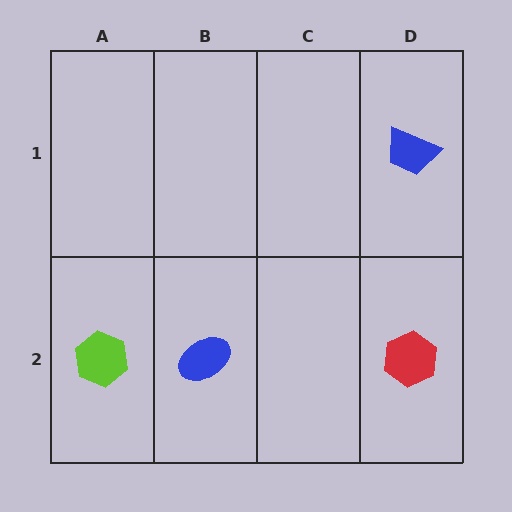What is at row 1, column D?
A blue trapezoid.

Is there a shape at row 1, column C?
No, that cell is empty.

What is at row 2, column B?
A blue ellipse.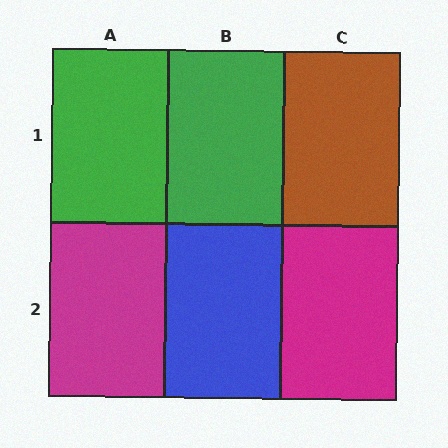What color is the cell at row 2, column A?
Magenta.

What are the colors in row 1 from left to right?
Green, green, brown.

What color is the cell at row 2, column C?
Magenta.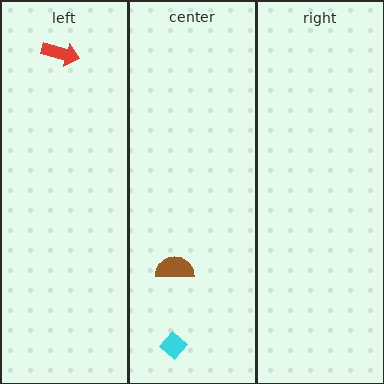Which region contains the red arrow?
The left region.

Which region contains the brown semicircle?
The center region.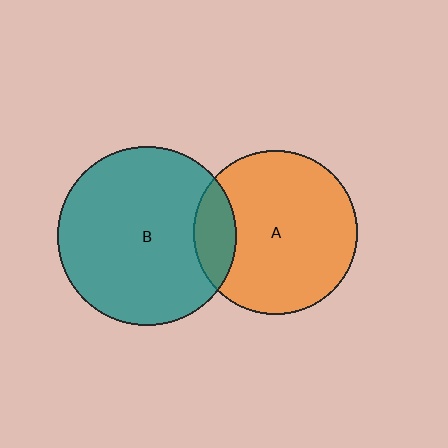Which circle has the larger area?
Circle B (teal).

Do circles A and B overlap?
Yes.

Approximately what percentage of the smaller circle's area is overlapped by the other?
Approximately 15%.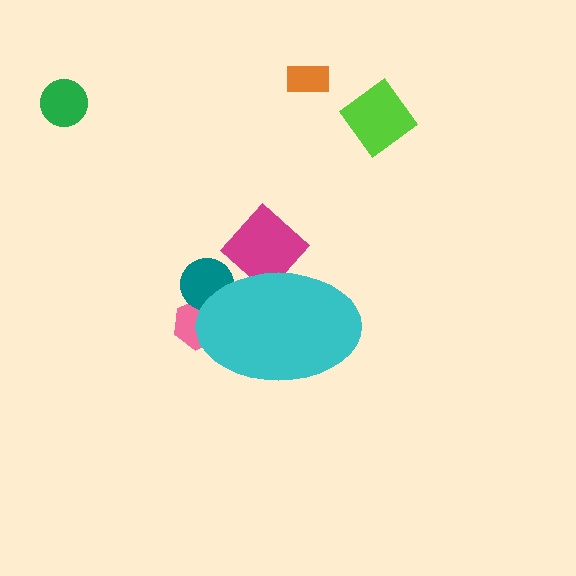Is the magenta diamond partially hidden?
Yes, the magenta diamond is partially hidden behind the cyan ellipse.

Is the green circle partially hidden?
No, the green circle is fully visible.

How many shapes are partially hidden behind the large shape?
3 shapes are partially hidden.